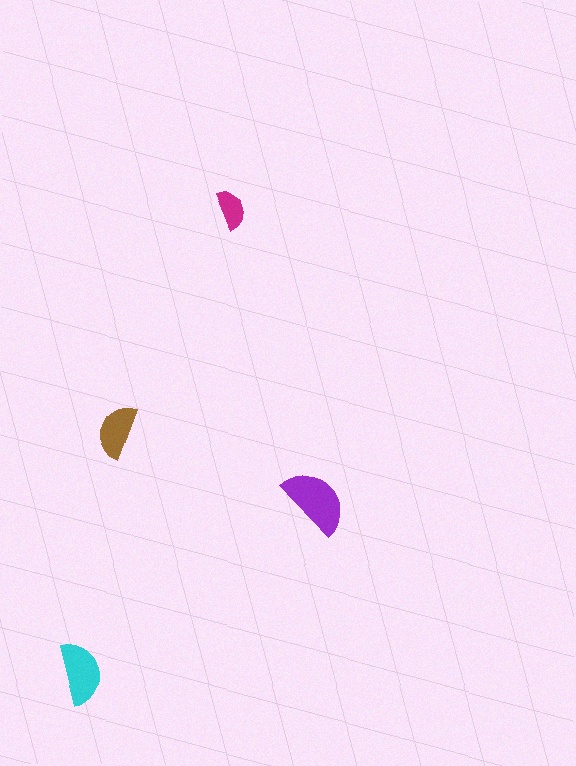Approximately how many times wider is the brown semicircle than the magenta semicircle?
About 1.5 times wider.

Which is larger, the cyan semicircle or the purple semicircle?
The purple one.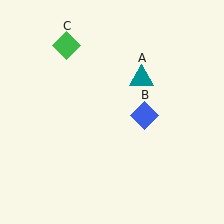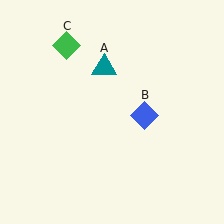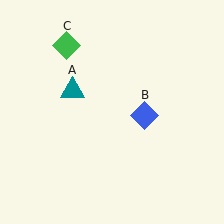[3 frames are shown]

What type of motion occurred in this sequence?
The teal triangle (object A) rotated counterclockwise around the center of the scene.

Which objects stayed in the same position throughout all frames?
Blue diamond (object B) and green diamond (object C) remained stationary.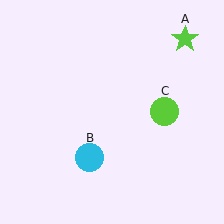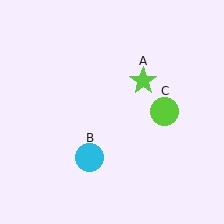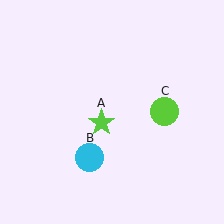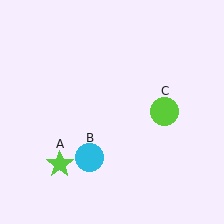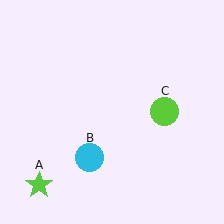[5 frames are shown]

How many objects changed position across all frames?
1 object changed position: lime star (object A).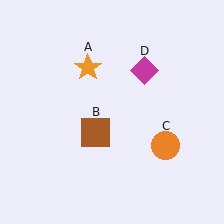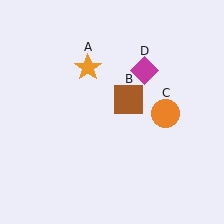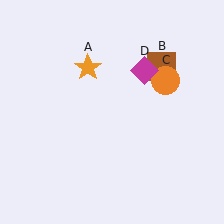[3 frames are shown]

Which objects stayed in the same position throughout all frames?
Orange star (object A) and magenta diamond (object D) remained stationary.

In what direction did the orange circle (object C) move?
The orange circle (object C) moved up.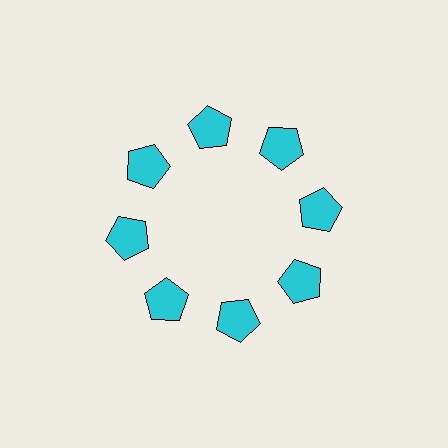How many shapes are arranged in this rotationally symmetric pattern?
There are 8 shapes, arranged in 8 groups of 1.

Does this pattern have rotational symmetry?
Yes, this pattern has 8-fold rotational symmetry. It looks the same after rotating 45 degrees around the center.